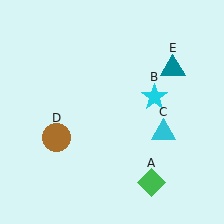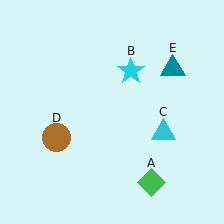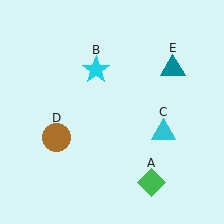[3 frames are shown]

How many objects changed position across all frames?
1 object changed position: cyan star (object B).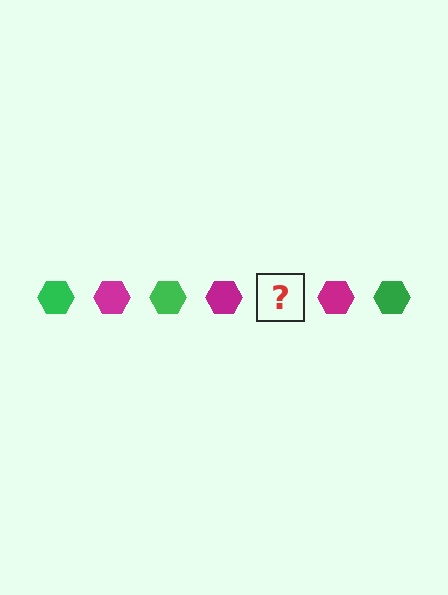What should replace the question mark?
The question mark should be replaced with a green hexagon.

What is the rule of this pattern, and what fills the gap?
The rule is that the pattern cycles through green, magenta hexagons. The gap should be filled with a green hexagon.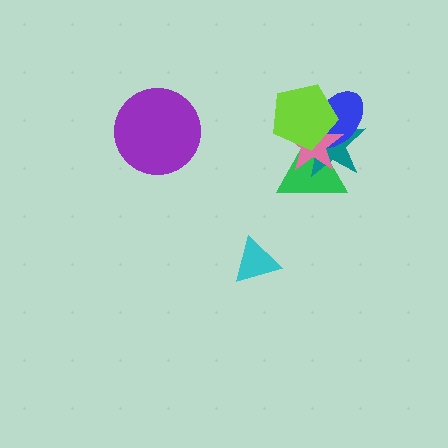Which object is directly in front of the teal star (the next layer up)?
The blue ellipse is directly in front of the teal star.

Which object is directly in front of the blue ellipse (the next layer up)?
The pink star is directly in front of the blue ellipse.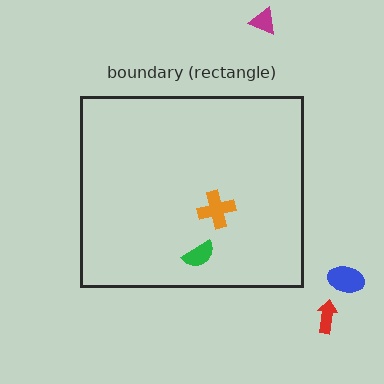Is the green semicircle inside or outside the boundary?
Inside.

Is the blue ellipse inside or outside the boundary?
Outside.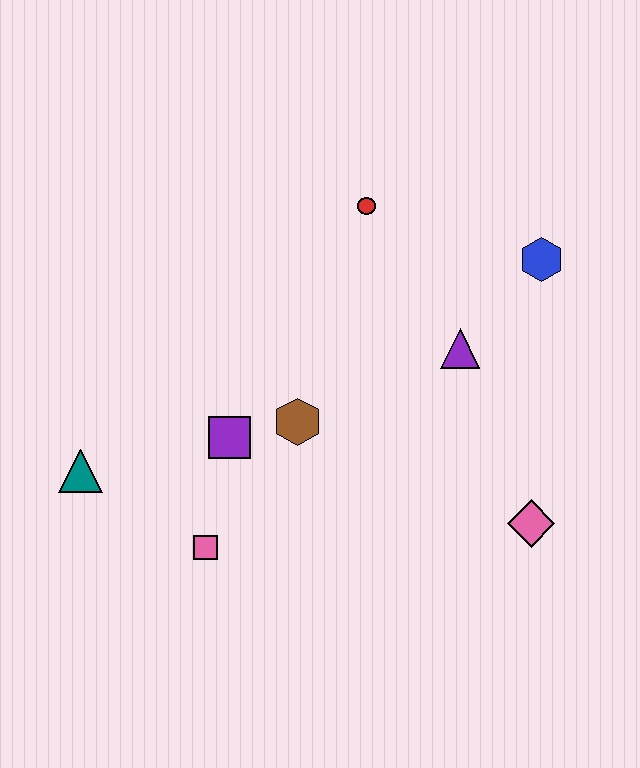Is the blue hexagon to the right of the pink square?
Yes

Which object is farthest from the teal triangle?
The blue hexagon is farthest from the teal triangle.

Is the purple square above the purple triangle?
No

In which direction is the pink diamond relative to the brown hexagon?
The pink diamond is to the right of the brown hexagon.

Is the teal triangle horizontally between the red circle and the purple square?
No